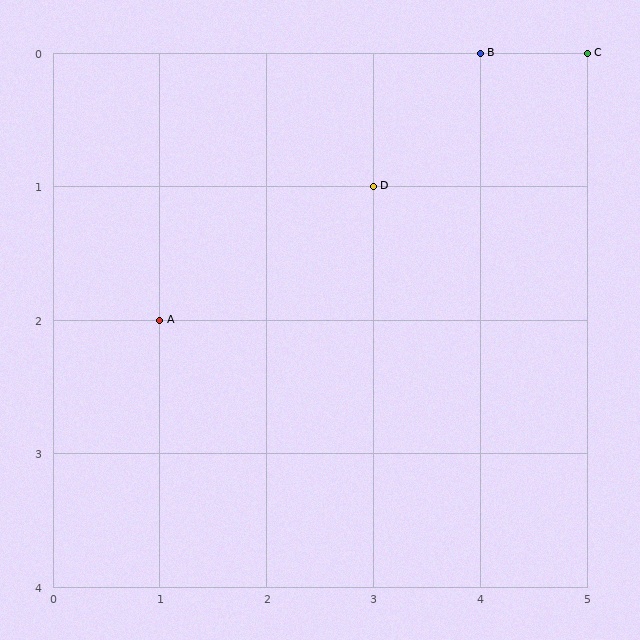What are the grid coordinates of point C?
Point C is at grid coordinates (5, 0).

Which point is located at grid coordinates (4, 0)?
Point B is at (4, 0).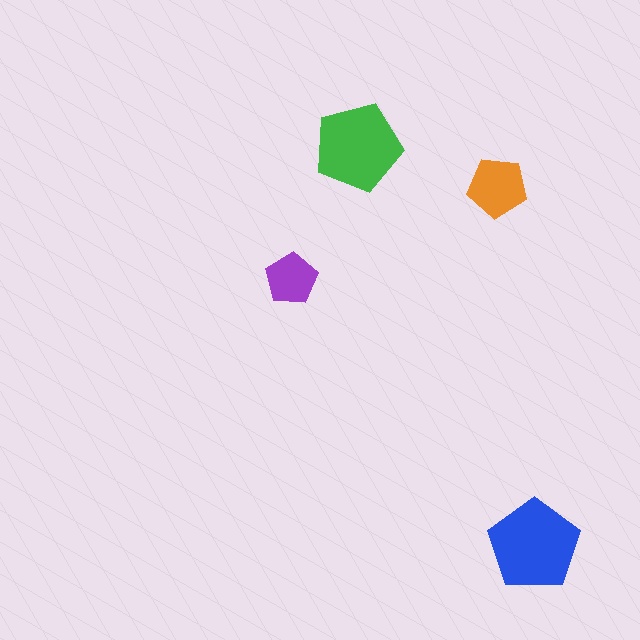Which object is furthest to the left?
The purple pentagon is leftmost.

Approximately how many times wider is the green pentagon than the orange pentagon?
About 1.5 times wider.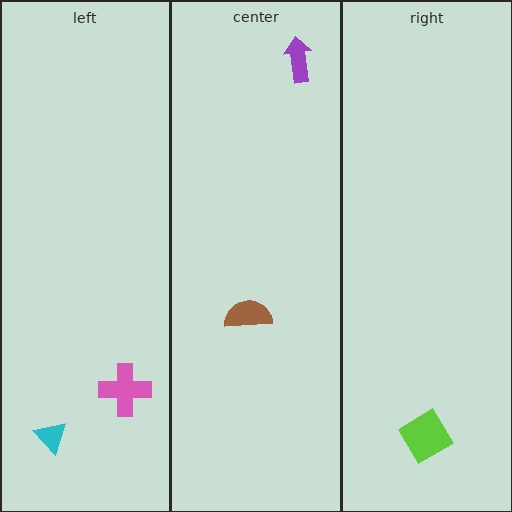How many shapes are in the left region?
2.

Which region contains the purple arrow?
The center region.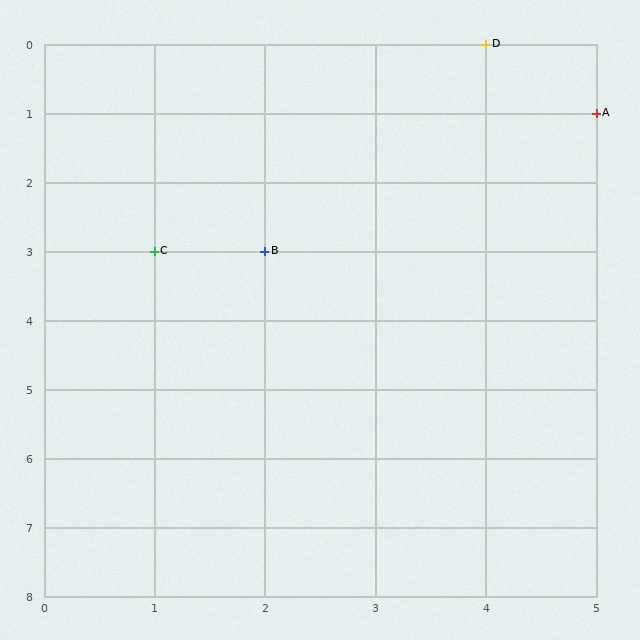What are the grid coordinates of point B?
Point B is at grid coordinates (2, 3).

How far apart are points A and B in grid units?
Points A and B are 3 columns and 2 rows apart (about 3.6 grid units diagonally).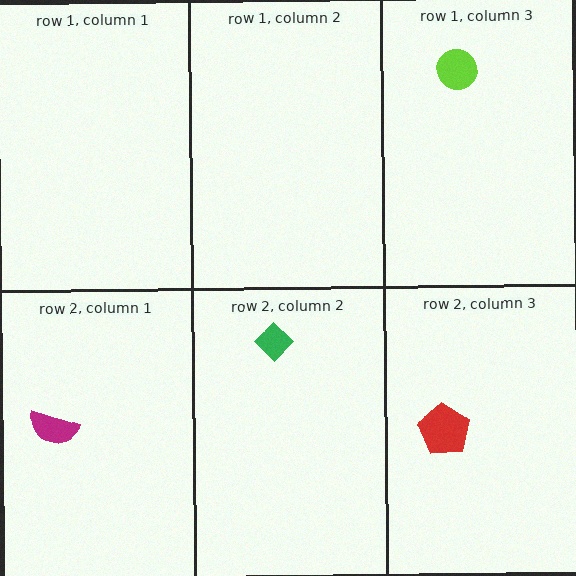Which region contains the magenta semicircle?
The row 2, column 1 region.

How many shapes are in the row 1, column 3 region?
1.